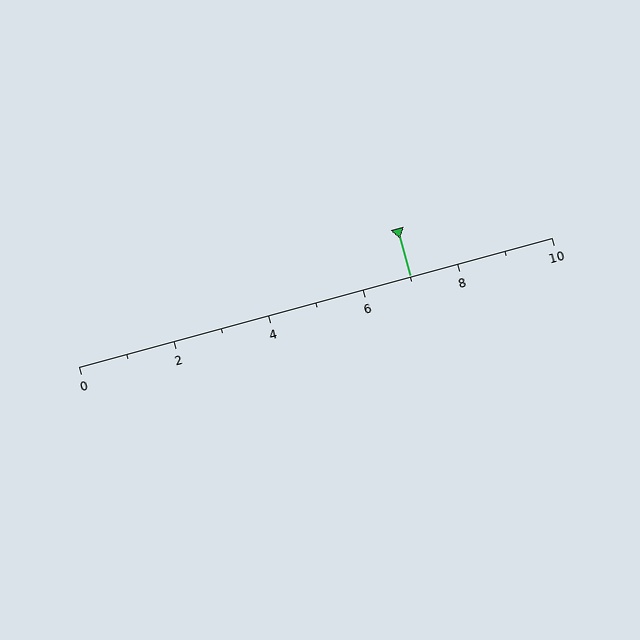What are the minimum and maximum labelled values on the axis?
The axis runs from 0 to 10.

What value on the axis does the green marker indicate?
The marker indicates approximately 7.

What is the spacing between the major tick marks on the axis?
The major ticks are spaced 2 apart.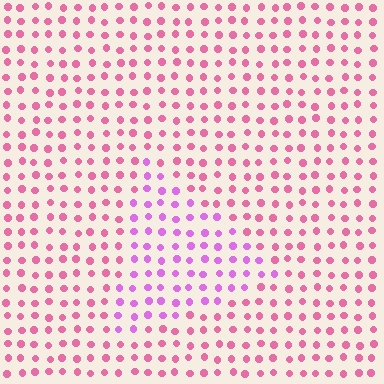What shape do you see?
I see a triangle.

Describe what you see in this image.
The image is filled with small pink elements in a uniform arrangement. A triangle-shaped region is visible where the elements are tinted to a slightly different hue, forming a subtle color boundary.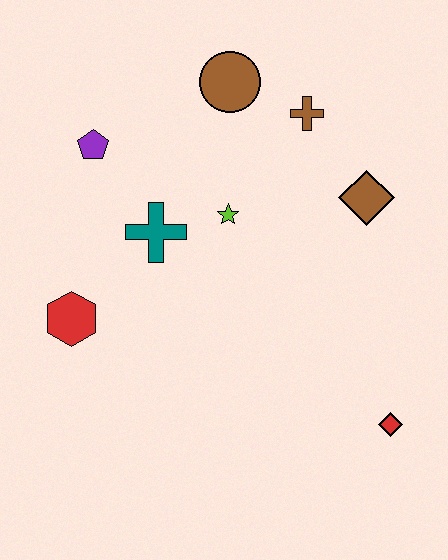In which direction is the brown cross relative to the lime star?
The brown cross is above the lime star.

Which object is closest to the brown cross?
The brown circle is closest to the brown cross.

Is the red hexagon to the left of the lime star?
Yes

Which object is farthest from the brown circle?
The red diamond is farthest from the brown circle.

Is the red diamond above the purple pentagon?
No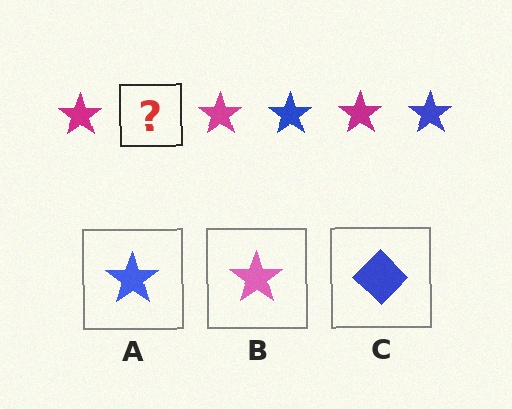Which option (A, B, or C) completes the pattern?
A.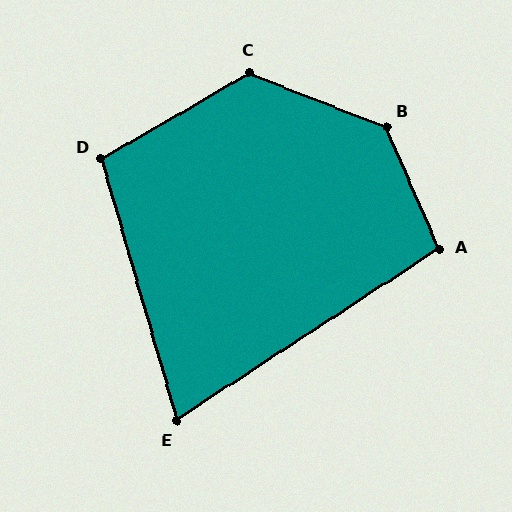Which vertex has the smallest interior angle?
E, at approximately 73 degrees.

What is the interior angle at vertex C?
Approximately 128 degrees (obtuse).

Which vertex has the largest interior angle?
B, at approximately 135 degrees.